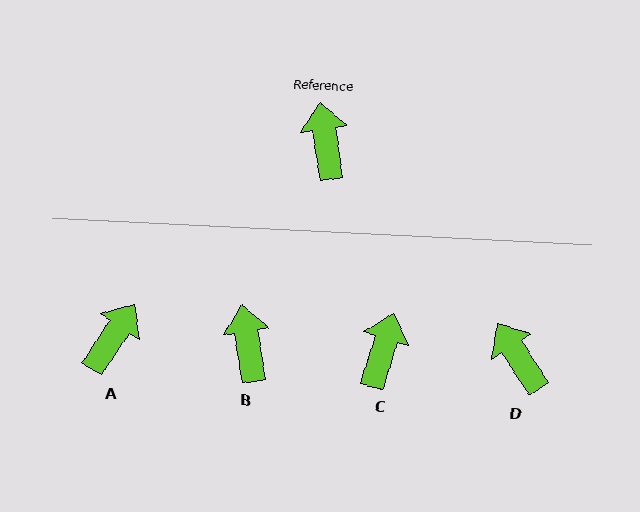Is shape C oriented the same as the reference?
No, it is off by about 25 degrees.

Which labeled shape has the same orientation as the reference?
B.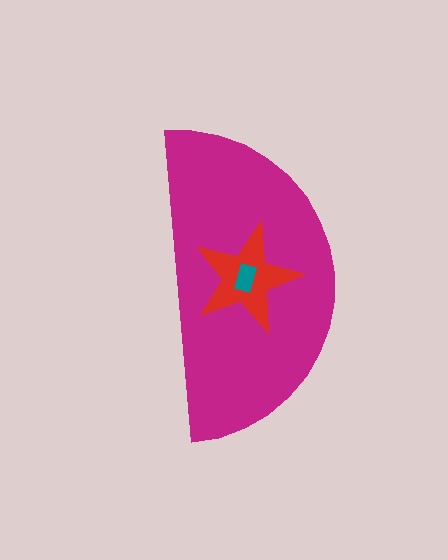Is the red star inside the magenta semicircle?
Yes.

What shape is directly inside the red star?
The teal rectangle.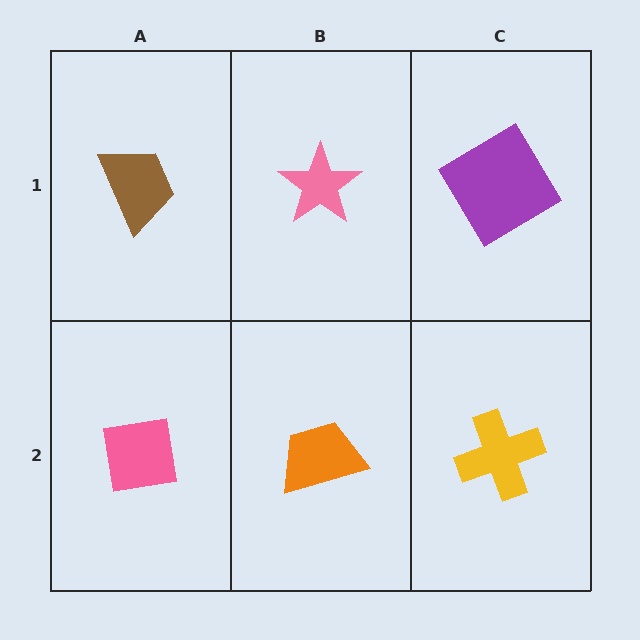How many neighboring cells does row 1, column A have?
2.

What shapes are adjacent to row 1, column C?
A yellow cross (row 2, column C), a pink star (row 1, column B).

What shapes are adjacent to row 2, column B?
A pink star (row 1, column B), a pink square (row 2, column A), a yellow cross (row 2, column C).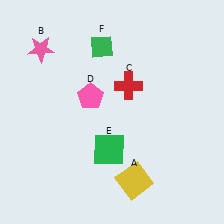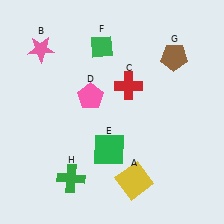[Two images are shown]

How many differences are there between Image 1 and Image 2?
There are 2 differences between the two images.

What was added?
A brown pentagon (G), a green cross (H) were added in Image 2.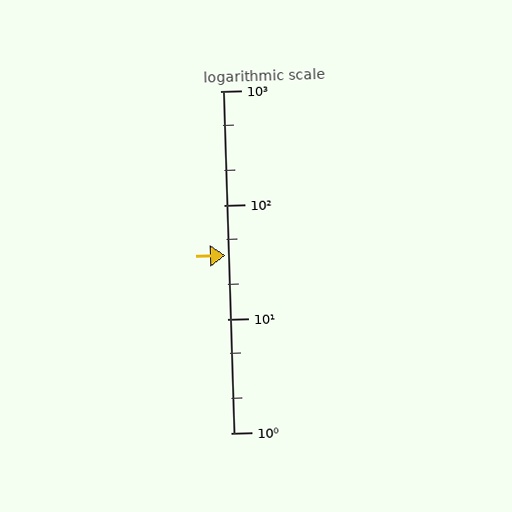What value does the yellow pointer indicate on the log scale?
The pointer indicates approximately 36.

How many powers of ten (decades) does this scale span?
The scale spans 3 decades, from 1 to 1000.